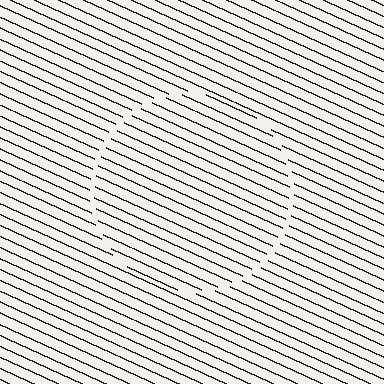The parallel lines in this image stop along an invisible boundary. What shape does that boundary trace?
An illusory circle. The interior of the shape contains the same grating, shifted by half a period — the contour is defined by the phase discontinuity where line-ends from the inner and outer gratings abut.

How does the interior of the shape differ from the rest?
The interior of the shape contains the same grating, shifted by half a period — the contour is defined by the phase discontinuity where line-ends from the inner and outer gratings abut.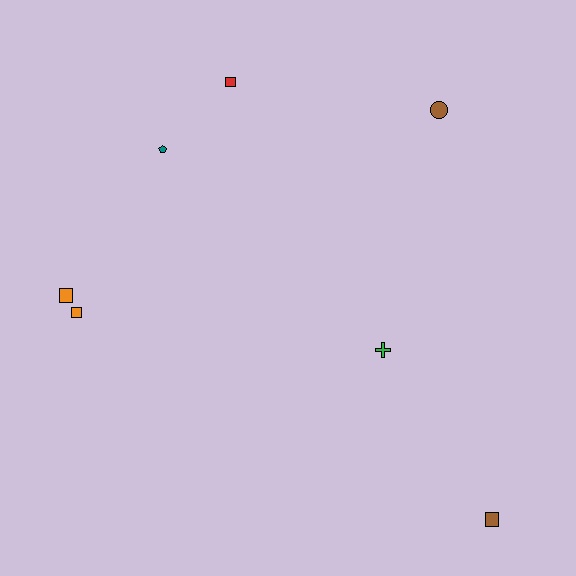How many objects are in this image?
There are 7 objects.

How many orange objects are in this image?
There are 2 orange objects.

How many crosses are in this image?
There is 1 cross.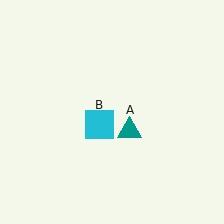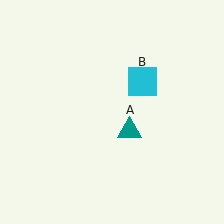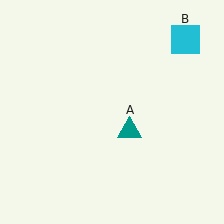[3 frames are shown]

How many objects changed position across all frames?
1 object changed position: cyan square (object B).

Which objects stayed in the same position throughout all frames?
Teal triangle (object A) remained stationary.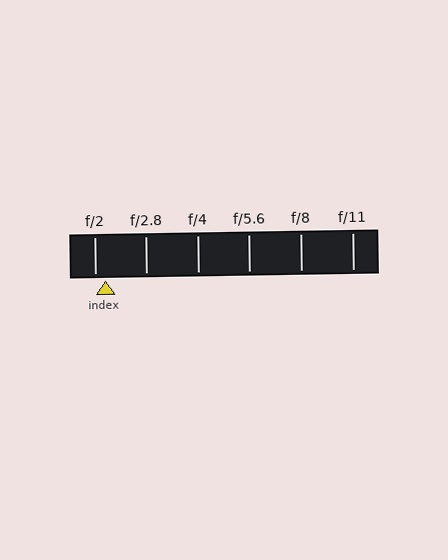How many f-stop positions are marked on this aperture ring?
There are 6 f-stop positions marked.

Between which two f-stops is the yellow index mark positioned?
The index mark is between f/2 and f/2.8.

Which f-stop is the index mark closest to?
The index mark is closest to f/2.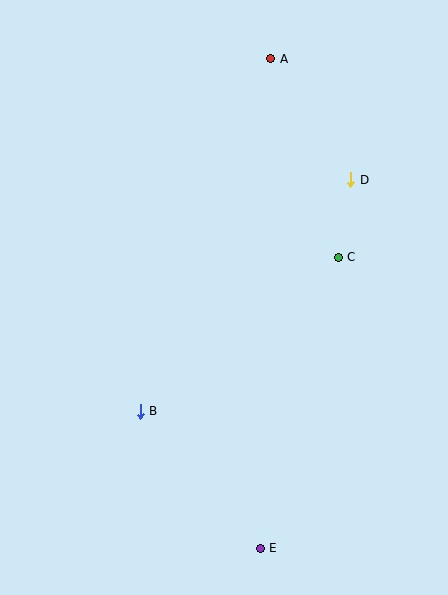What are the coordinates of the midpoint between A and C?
The midpoint between A and C is at (304, 158).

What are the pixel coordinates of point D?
Point D is at (351, 180).